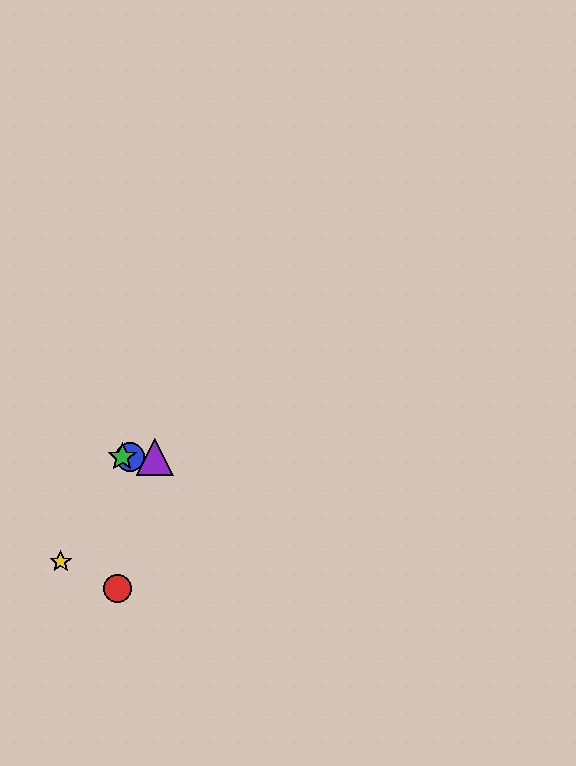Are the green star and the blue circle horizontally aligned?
Yes, both are at y≈457.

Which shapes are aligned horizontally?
The blue circle, the green star, the purple triangle are aligned horizontally.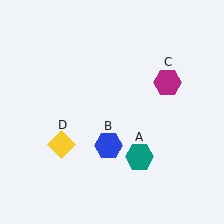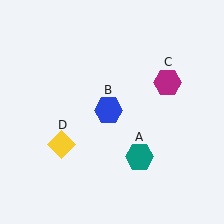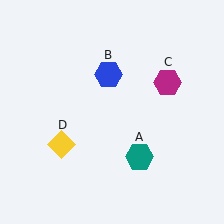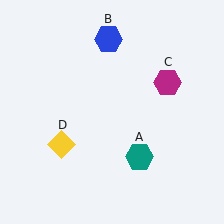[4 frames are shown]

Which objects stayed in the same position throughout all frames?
Teal hexagon (object A) and magenta hexagon (object C) and yellow diamond (object D) remained stationary.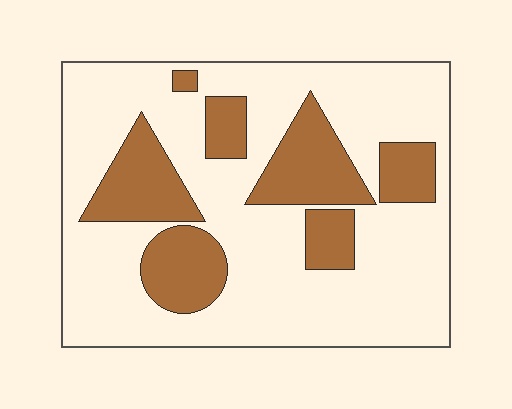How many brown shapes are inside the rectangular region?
7.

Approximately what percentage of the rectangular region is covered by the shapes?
Approximately 25%.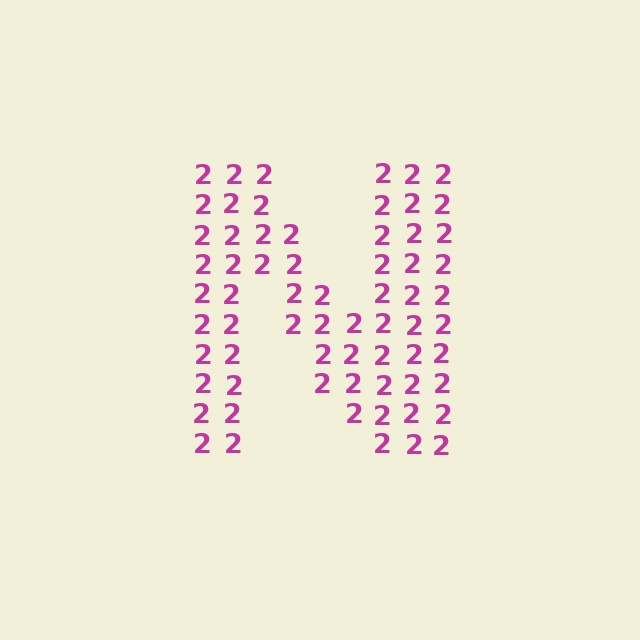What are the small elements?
The small elements are digit 2's.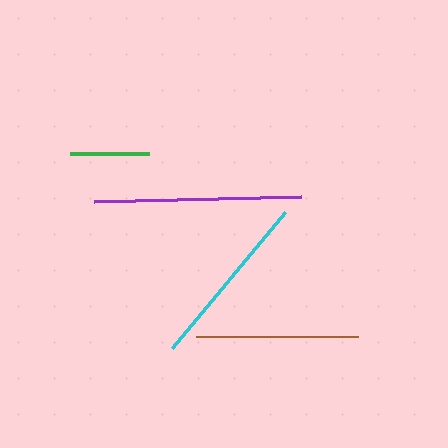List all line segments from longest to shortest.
From longest to shortest: purple, cyan, brown, green.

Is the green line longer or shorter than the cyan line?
The cyan line is longer than the green line.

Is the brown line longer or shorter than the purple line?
The purple line is longer than the brown line.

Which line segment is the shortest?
The green line is the shortest at approximately 79 pixels.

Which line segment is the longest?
The purple line is the longest at approximately 207 pixels.